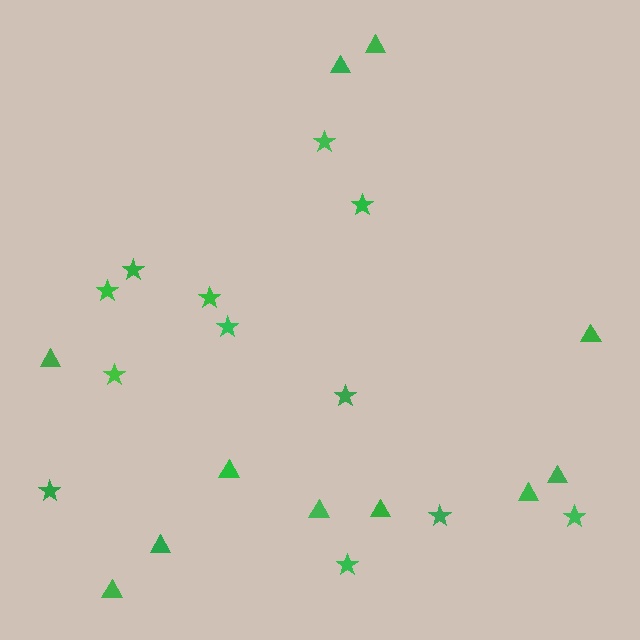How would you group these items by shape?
There are 2 groups: one group of stars (12) and one group of triangles (11).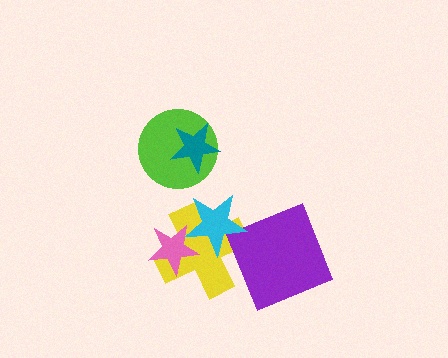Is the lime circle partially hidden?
Yes, it is partially covered by another shape.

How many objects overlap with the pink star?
2 objects overlap with the pink star.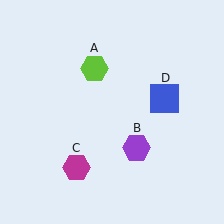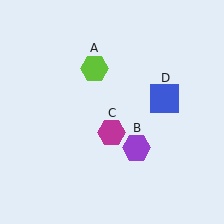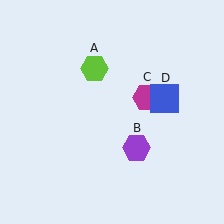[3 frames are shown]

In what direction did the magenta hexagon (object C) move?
The magenta hexagon (object C) moved up and to the right.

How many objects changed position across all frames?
1 object changed position: magenta hexagon (object C).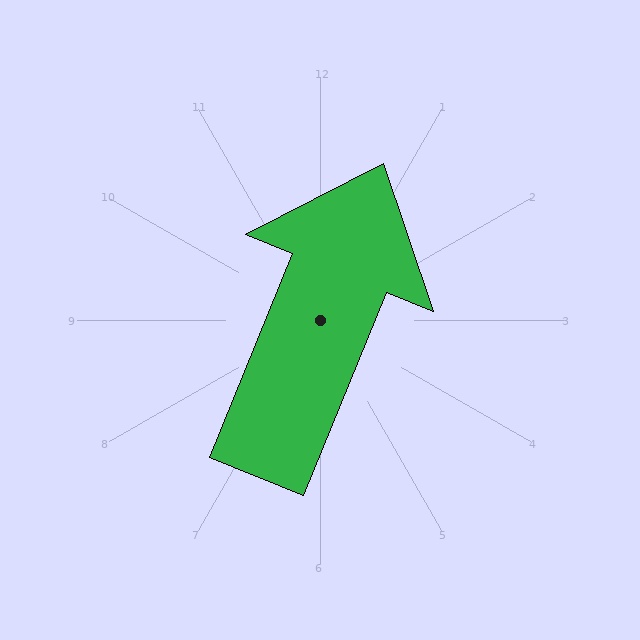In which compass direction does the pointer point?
North.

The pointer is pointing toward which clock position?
Roughly 1 o'clock.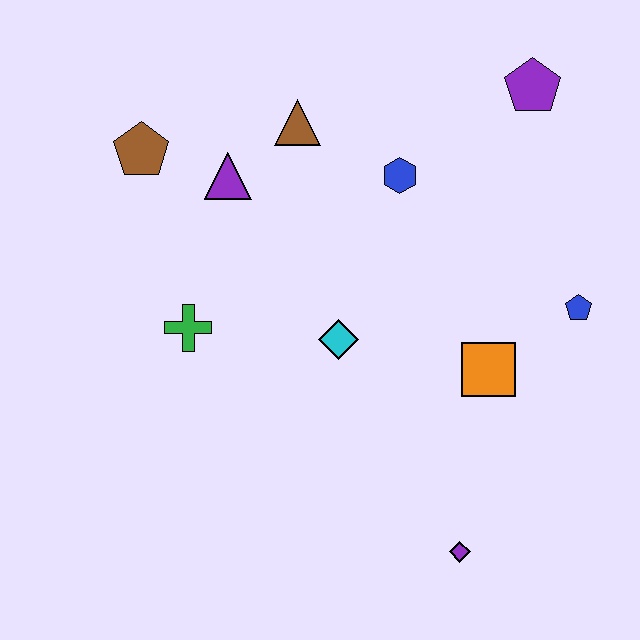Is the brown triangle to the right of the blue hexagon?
No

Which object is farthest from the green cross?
The purple pentagon is farthest from the green cross.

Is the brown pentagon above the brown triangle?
No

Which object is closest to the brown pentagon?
The purple triangle is closest to the brown pentagon.